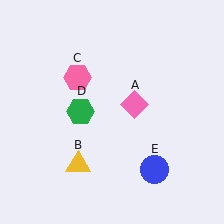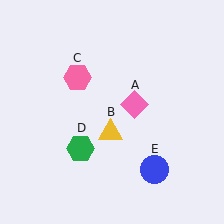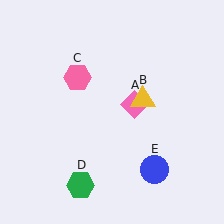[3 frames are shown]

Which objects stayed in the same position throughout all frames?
Pink diamond (object A) and pink hexagon (object C) and blue circle (object E) remained stationary.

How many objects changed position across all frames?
2 objects changed position: yellow triangle (object B), green hexagon (object D).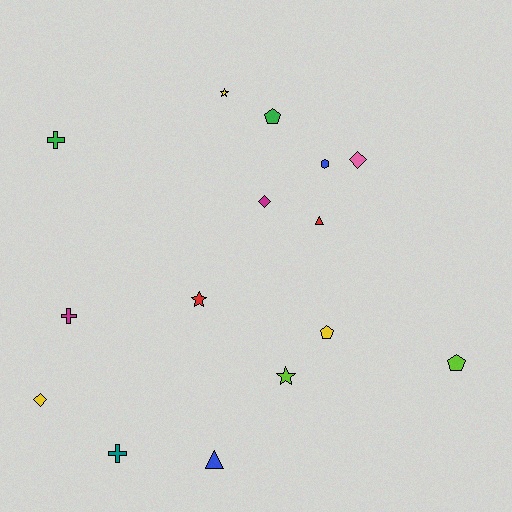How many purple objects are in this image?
There are no purple objects.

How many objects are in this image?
There are 15 objects.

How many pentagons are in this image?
There are 3 pentagons.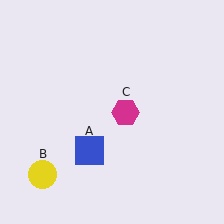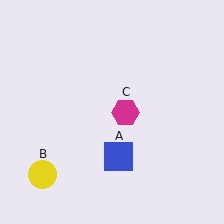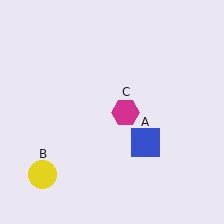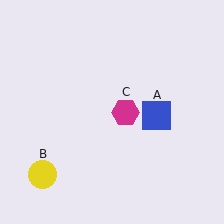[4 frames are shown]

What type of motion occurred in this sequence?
The blue square (object A) rotated counterclockwise around the center of the scene.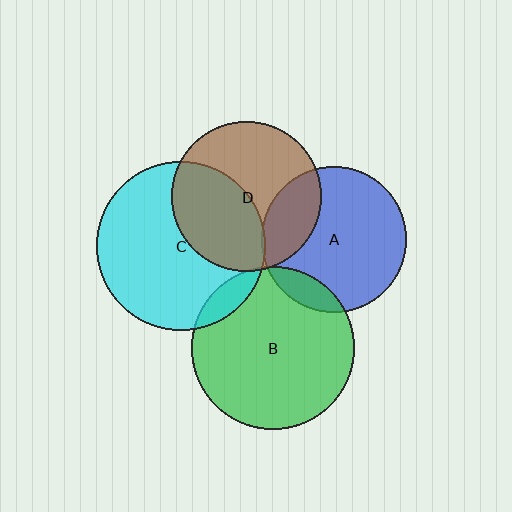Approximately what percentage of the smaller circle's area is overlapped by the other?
Approximately 10%.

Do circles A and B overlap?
Yes.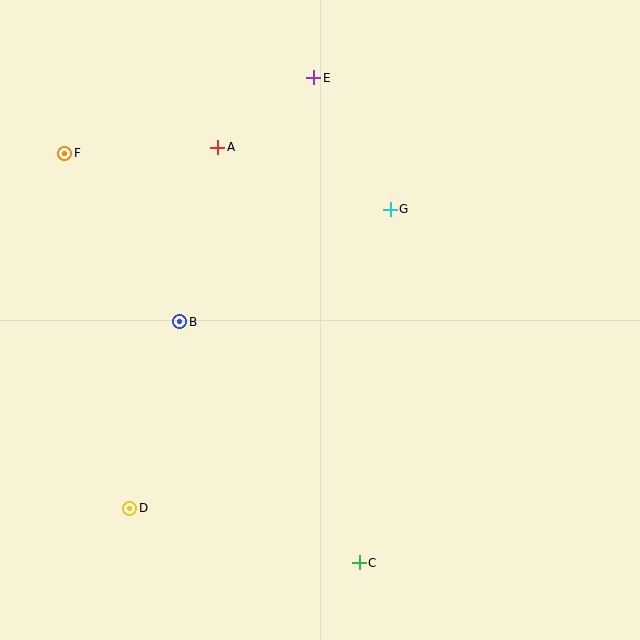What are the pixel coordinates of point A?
Point A is at (218, 147).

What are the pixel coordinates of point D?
Point D is at (130, 508).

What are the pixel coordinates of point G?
Point G is at (390, 209).